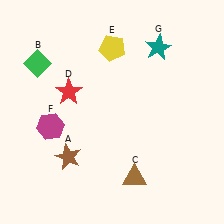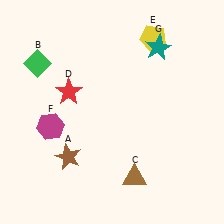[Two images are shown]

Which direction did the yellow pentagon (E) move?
The yellow pentagon (E) moved right.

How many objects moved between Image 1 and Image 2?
1 object moved between the two images.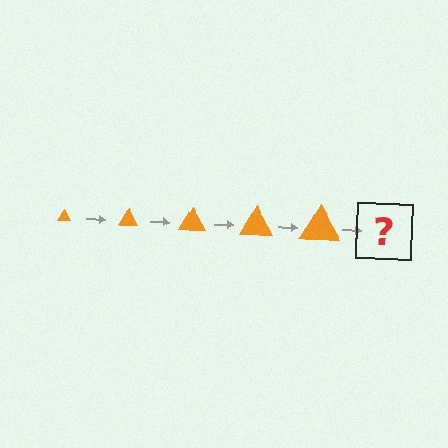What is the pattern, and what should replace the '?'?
The pattern is that the triangle gets progressively larger each step. The '?' should be an orange triangle, larger than the previous one.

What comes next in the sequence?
The next element should be an orange triangle, larger than the previous one.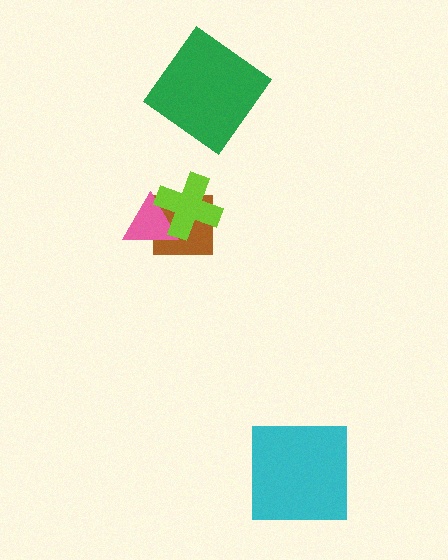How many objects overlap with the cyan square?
0 objects overlap with the cyan square.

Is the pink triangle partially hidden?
Yes, it is partially covered by another shape.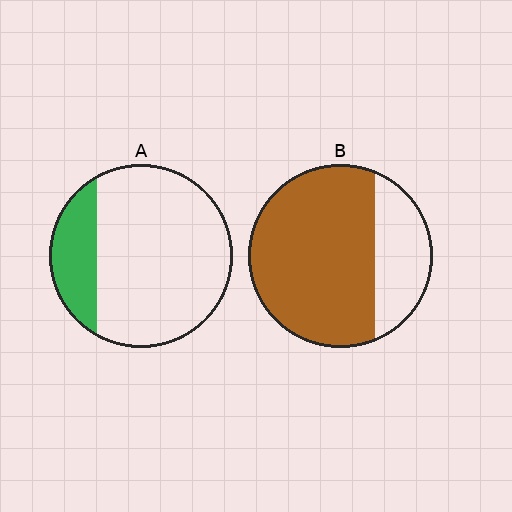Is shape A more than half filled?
No.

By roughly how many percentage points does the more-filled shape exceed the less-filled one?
By roughly 55 percentage points (B over A).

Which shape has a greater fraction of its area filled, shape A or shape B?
Shape B.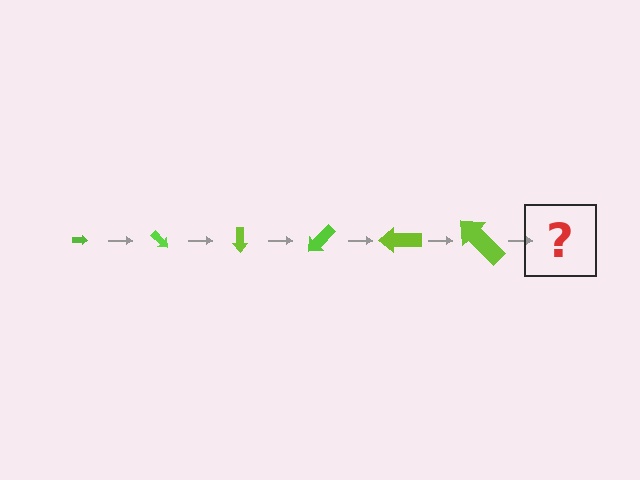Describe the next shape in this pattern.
It should be an arrow, larger than the previous one and rotated 270 degrees from the start.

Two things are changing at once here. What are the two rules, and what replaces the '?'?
The two rules are that the arrow grows larger each step and it rotates 45 degrees each step. The '?' should be an arrow, larger than the previous one and rotated 270 degrees from the start.